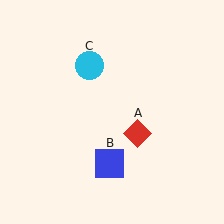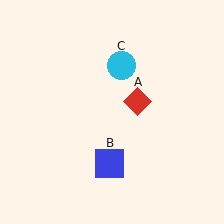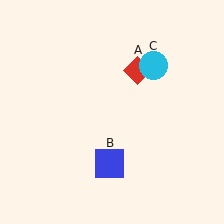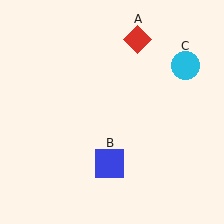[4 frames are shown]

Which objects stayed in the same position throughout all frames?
Blue square (object B) remained stationary.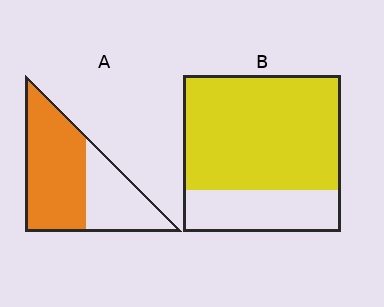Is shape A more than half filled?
Yes.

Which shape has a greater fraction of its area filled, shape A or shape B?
Shape B.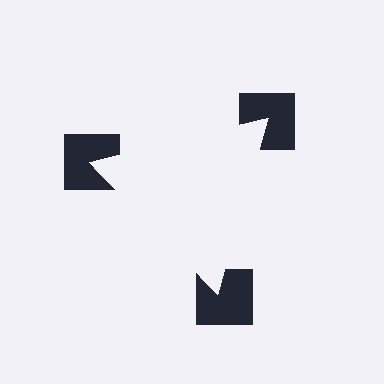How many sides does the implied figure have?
3 sides.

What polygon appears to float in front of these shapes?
An illusory triangle — its edges are inferred from the aligned wedge cuts in the notched squares, not physically drawn.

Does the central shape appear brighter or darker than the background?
It typically appears slightly brighter than the background, even though no actual brightness change is drawn.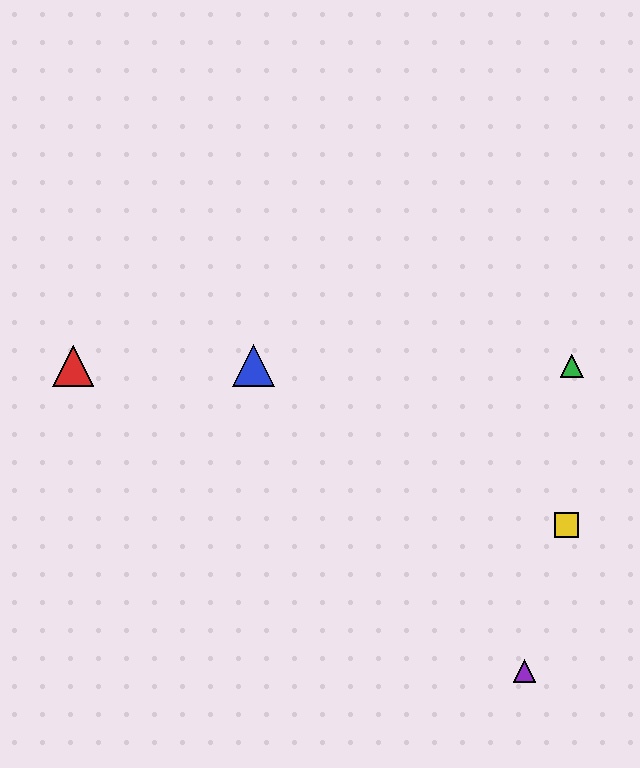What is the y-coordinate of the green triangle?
The green triangle is at y≈366.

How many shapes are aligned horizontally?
3 shapes (the red triangle, the blue triangle, the green triangle) are aligned horizontally.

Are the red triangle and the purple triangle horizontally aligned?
No, the red triangle is at y≈366 and the purple triangle is at y≈671.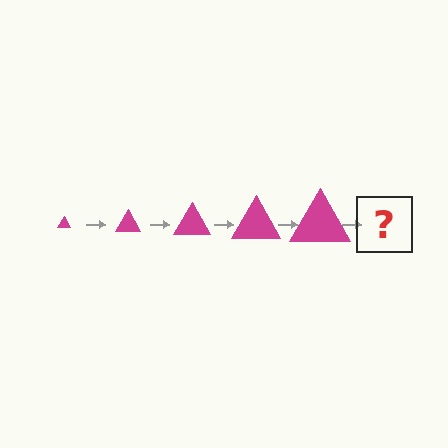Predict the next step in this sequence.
The next step is a magenta triangle, larger than the previous one.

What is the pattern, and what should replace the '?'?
The pattern is that the triangle gets progressively larger each step. The '?' should be a magenta triangle, larger than the previous one.